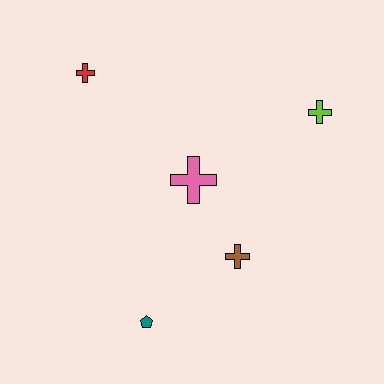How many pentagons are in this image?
There is 1 pentagon.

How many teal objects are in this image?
There is 1 teal object.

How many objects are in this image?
There are 5 objects.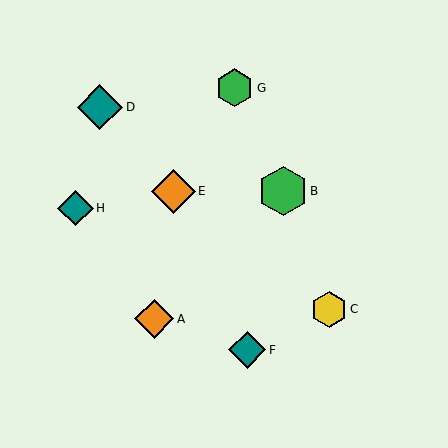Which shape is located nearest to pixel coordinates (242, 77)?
The green hexagon (labeled G) at (235, 88) is nearest to that location.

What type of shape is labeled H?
Shape H is a teal diamond.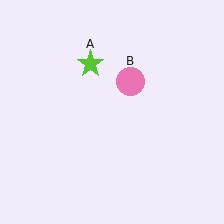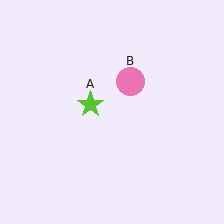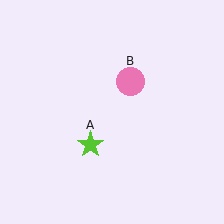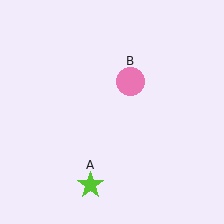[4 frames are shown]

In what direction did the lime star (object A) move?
The lime star (object A) moved down.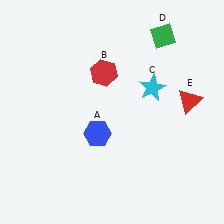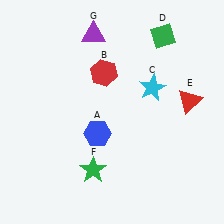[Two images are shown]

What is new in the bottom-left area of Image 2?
A green star (F) was added in the bottom-left area of Image 2.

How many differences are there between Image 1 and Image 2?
There are 2 differences between the two images.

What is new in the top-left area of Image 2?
A purple triangle (G) was added in the top-left area of Image 2.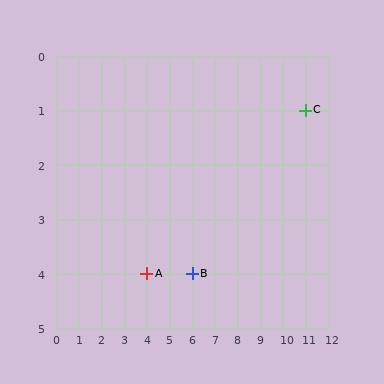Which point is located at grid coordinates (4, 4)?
Point A is at (4, 4).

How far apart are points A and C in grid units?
Points A and C are 7 columns and 3 rows apart (about 7.6 grid units diagonally).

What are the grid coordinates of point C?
Point C is at grid coordinates (11, 1).